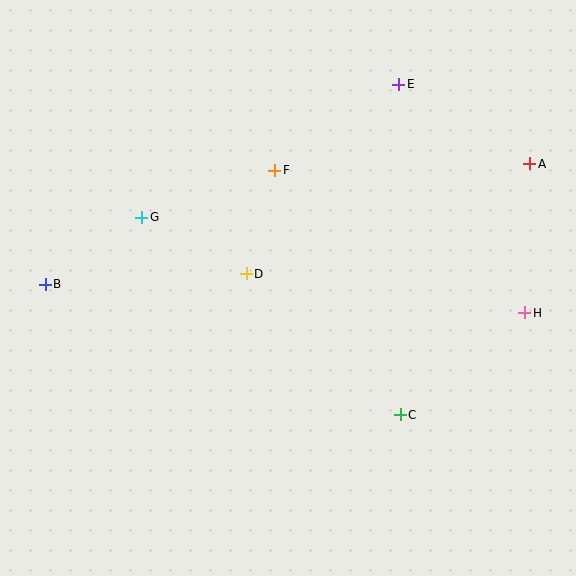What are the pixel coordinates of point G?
Point G is at (142, 217).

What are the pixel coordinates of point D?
Point D is at (246, 274).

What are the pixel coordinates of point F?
Point F is at (275, 170).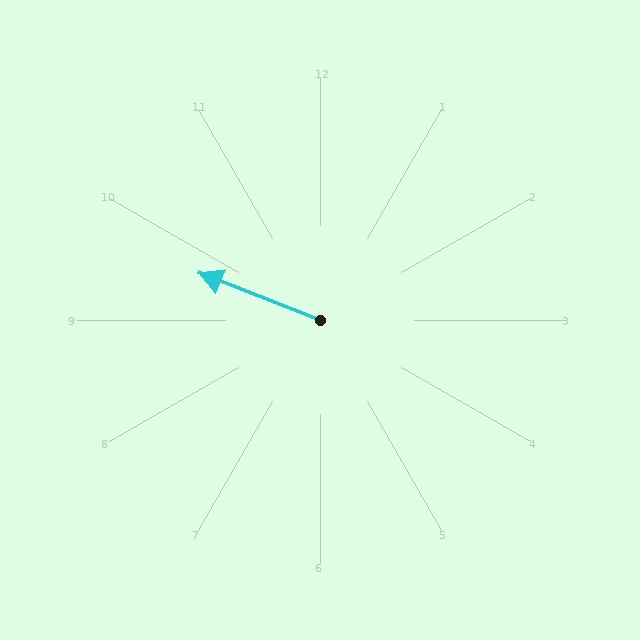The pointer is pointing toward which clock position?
Roughly 10 o'clock.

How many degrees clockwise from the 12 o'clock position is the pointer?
Approximately 291 degrees.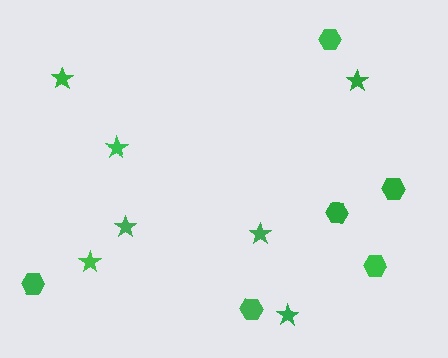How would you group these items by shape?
There are 2 groups: one group of stars (7) and one group of hexagons (6).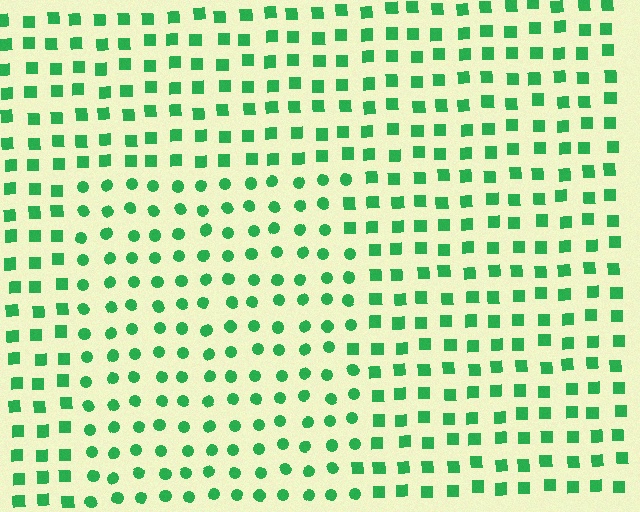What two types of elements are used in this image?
The image uses circles inside the rectangle region and squares outside it.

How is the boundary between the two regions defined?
The boundary is defined by a change in element shape: circles inside vs. squares outside. All elements share the same color and spacing.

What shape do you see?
I see a rectangle.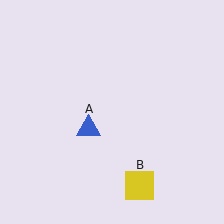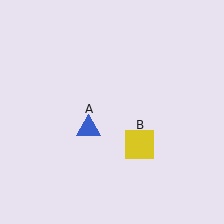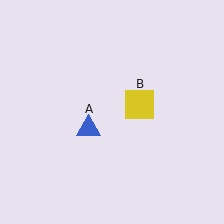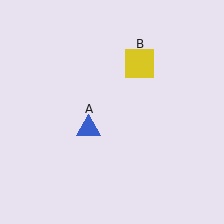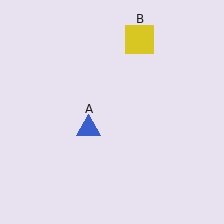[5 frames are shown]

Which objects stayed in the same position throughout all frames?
Blue triangle (object A) remained stationary.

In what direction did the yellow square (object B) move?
The yellow square (object B) moved up.